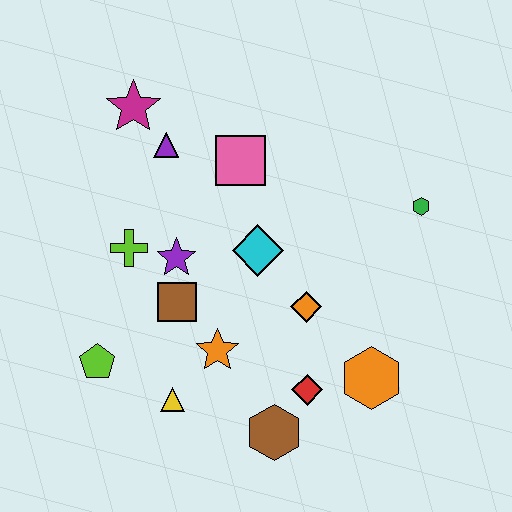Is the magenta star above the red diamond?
Yes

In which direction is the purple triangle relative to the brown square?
The purple triangle is above the brown square.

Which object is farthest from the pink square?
The brown hexagon is farthest from the pink square.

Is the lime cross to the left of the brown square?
Yes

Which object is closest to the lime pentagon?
The yellow triangle is closest to the lime pentagon.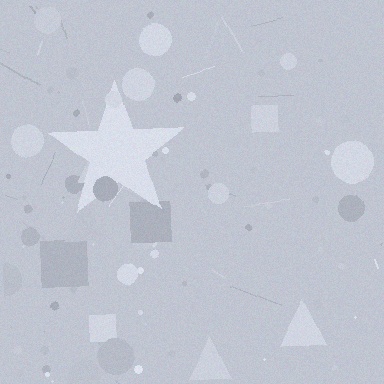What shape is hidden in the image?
A star is hidden in the image.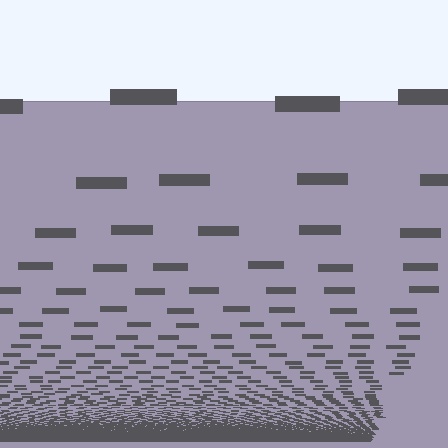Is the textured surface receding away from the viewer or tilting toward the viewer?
The surface appears to tilt toward the viewer. Texture elements get larger and sparser toward the top.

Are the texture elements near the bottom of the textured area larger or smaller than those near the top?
Smaller. The gradient is inverted — elements near the bottom are smaller and denser.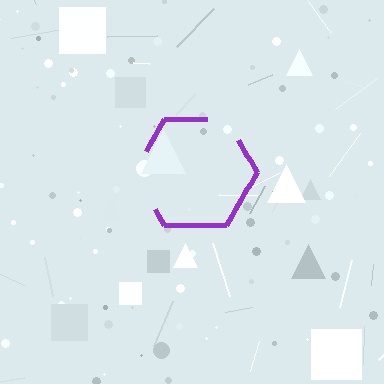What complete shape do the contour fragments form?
The contour fragments form a hexagon.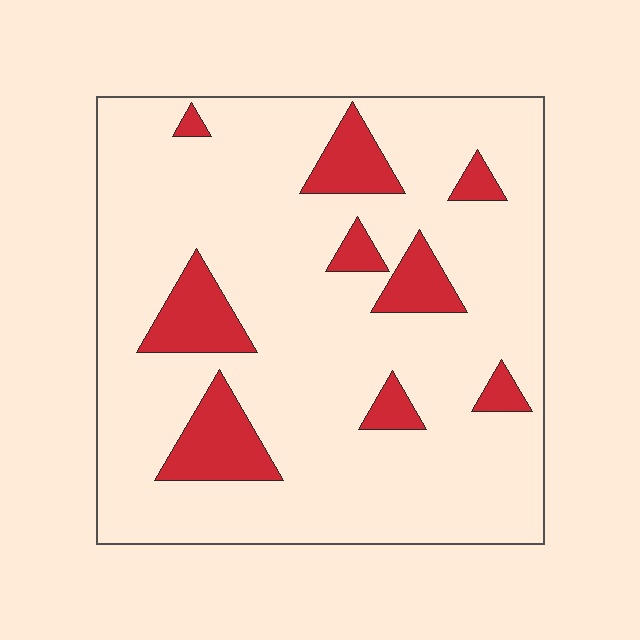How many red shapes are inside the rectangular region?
9.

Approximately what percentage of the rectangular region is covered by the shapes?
Approximately 15%.